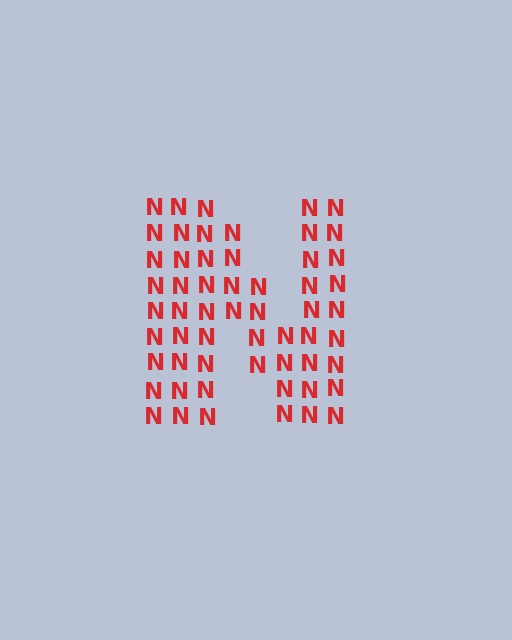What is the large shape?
The large shape is the letter N.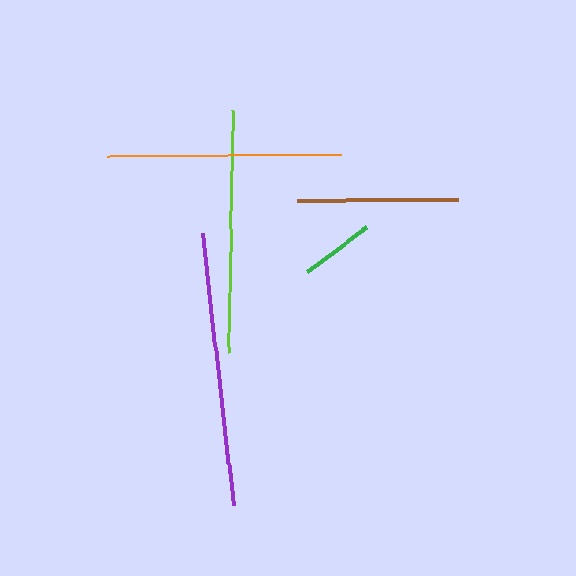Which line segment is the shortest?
The green line is the shortest at approximately 74 pixels.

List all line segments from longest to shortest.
From longest to shortest: purple, lime, orange, brown, green.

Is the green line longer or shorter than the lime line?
The lime line is longer than the green line.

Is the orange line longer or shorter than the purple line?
The purple line is longer than the orange line.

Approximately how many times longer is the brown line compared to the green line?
The brown line is approximately 2.2 times the length of the green line.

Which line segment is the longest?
The purple line is the longest at approximately 274 pixels.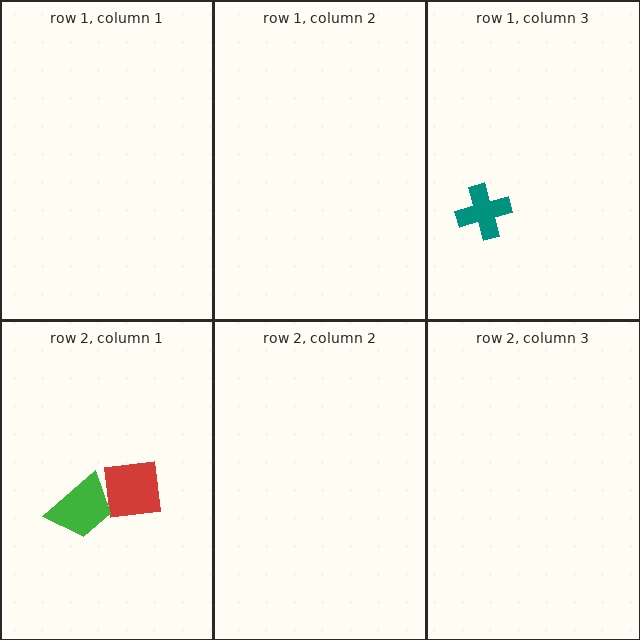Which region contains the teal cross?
The row 1, column 3 region.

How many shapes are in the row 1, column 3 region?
1.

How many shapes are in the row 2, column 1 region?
2.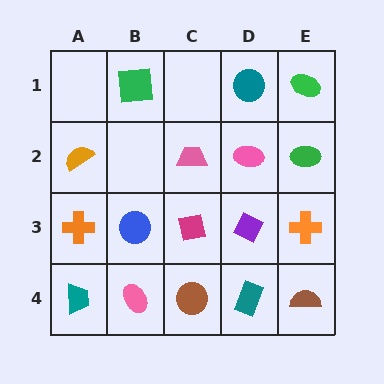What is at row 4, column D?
A teal rectangle.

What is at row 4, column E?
A brown semicircle.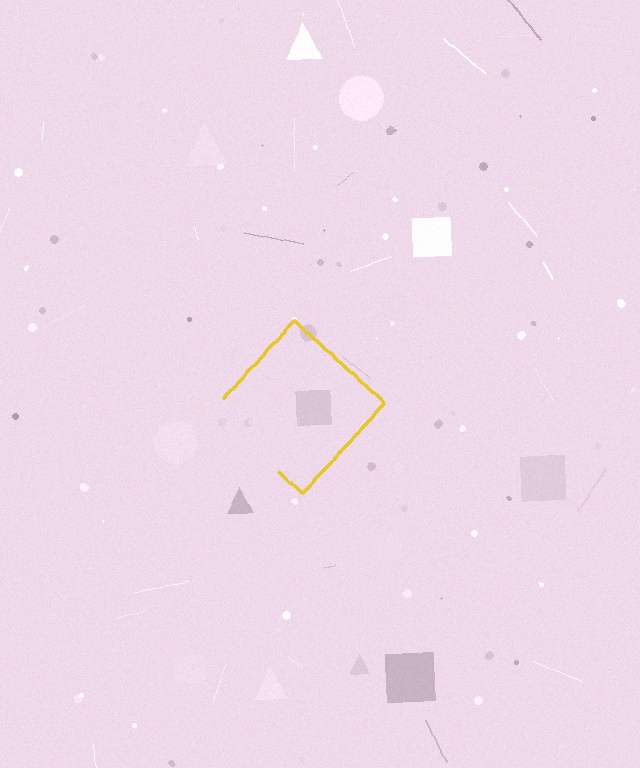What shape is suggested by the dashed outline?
The dashed outline suggests a diamond.